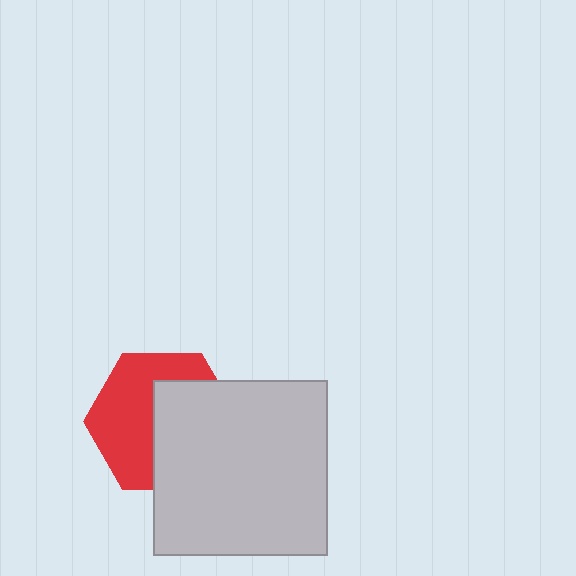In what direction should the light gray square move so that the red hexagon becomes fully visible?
The light gray square should move right. That is the shortest direction to clear the overlap and leave the red hexagon fully visible.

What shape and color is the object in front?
The object in front is a light gray square.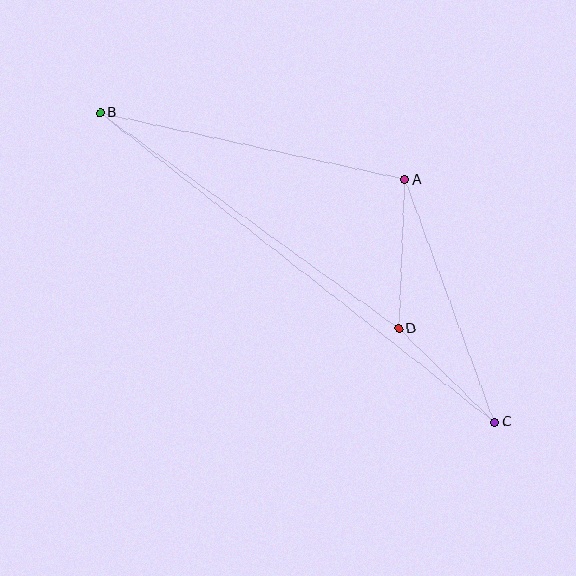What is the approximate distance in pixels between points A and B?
The distance between A and B is approximately 312 pixels.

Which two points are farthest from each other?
Points B and C are farthest from each other.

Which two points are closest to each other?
Points C and D are closest to each other.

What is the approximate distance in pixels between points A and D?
The distance between A and D is approximately 149 pixels.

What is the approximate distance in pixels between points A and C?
The distance between A and C is approximately 259 pixels.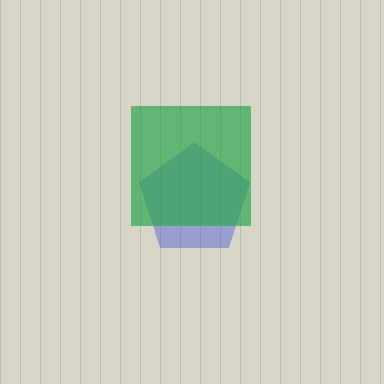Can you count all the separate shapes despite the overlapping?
Yes, there are 2 separate shapes.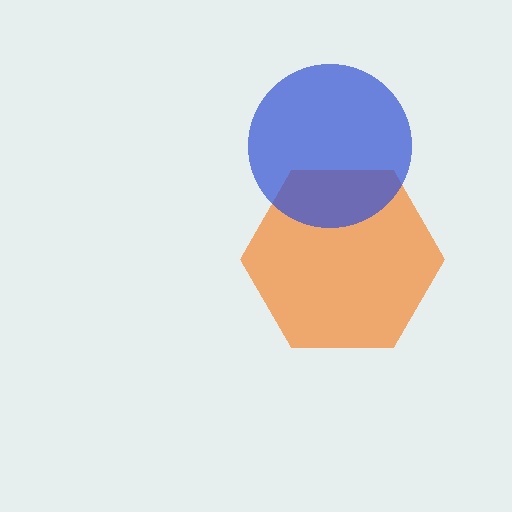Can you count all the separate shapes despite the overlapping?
Yes, there are 2 separate shapes.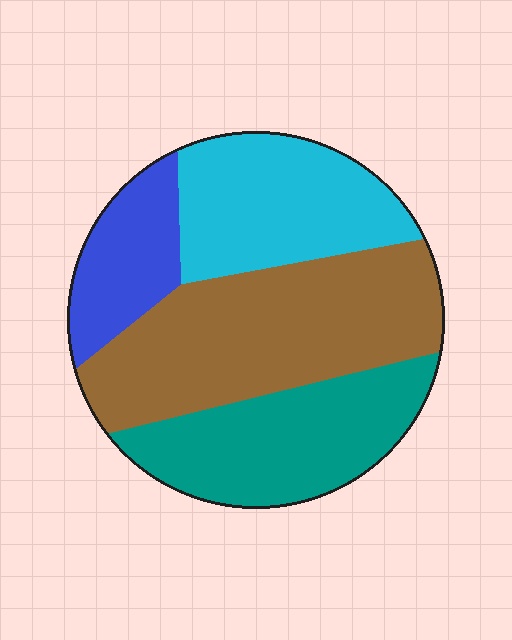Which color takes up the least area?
Blue, at roughly 15%.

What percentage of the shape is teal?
Teal takes up about one quarter (1/4) of the shape.